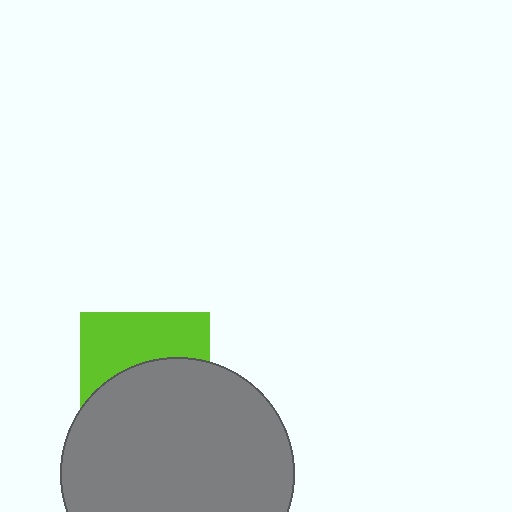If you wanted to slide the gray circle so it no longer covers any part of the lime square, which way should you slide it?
Slide it down — that is the most direct way to separate the two shapes.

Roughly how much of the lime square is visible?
A small part of it is visible (roughly 44%).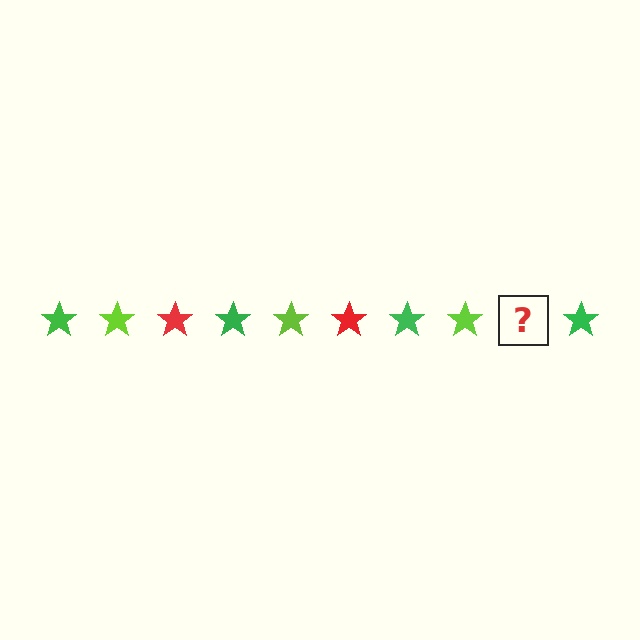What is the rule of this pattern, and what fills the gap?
The rule is that the pattern cycles through green, lime, red stars. The gap should be filled with a red star.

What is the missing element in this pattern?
The missing element is a red star.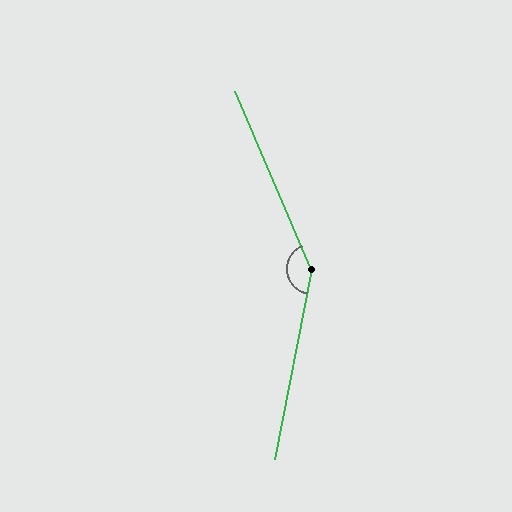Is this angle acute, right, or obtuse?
It is obtuse.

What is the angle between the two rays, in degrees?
Approximately 146 degrees.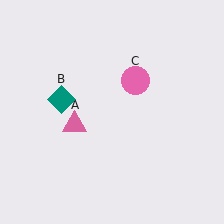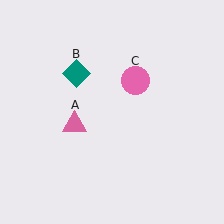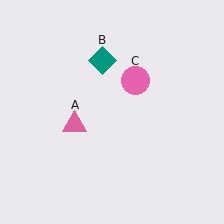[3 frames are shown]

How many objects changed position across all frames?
1 object changed position: teal diamond (object B).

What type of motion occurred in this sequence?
The teal diamond (object B) rotated clockwise around the center of the scene.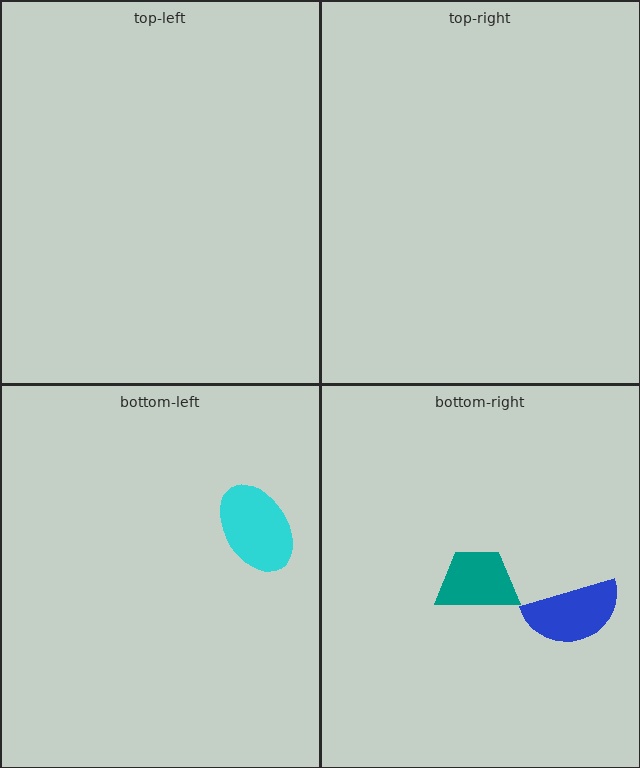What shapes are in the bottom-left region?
The cyan ellipse.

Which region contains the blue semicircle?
The bottom-right region.